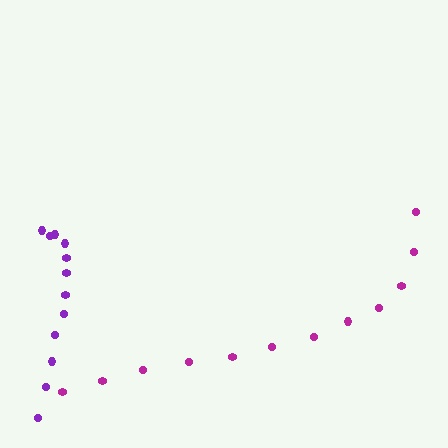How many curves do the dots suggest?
There are 2 distinct paths.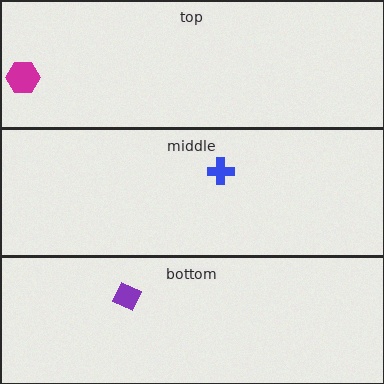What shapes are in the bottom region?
The purple diamond.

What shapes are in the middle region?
The blue cross.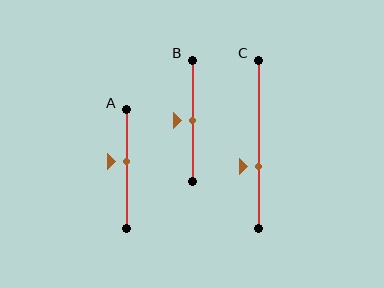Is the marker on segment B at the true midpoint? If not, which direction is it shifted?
Yes, the marker on segment B is at the true midpoint.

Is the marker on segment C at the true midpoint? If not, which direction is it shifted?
No, the marker on segment C is shifted downward by about 13% of the segment length.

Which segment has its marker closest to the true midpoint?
Segment B has its marker closest to the true midpoint.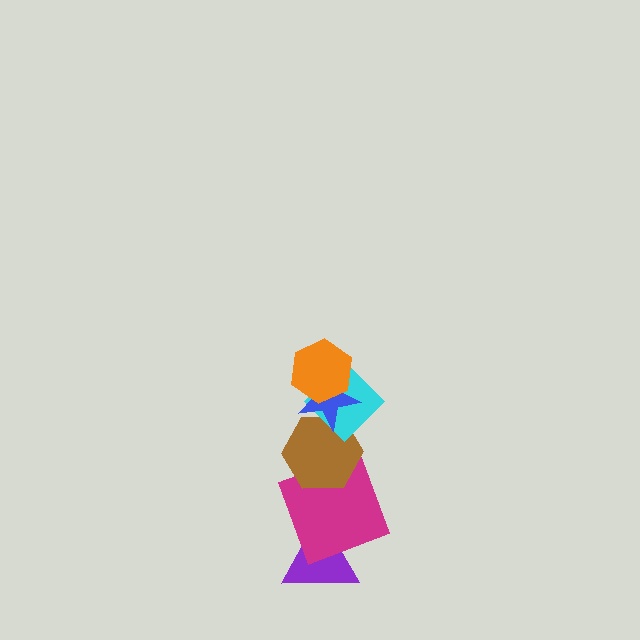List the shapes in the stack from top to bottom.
From top to bottom: the orange hexagon, the blue star, the cyan diamond, the brown hexagon, the magenta square, the purple triangle.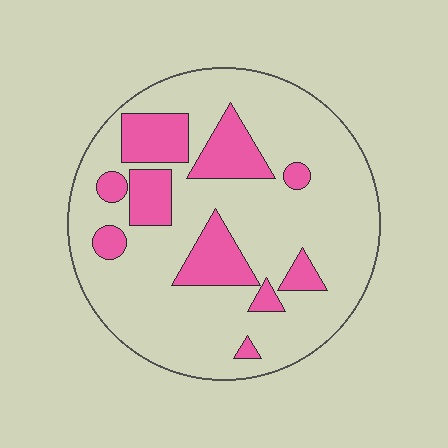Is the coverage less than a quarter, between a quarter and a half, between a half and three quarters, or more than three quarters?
Less than a quarter.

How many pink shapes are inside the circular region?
10.